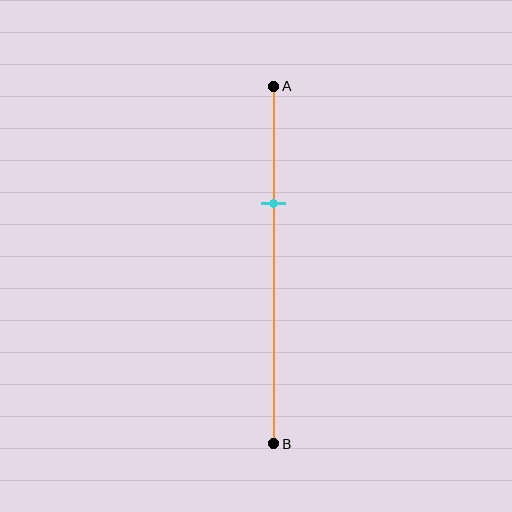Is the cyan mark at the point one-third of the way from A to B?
Yes, the mark is approximately at the one-third point.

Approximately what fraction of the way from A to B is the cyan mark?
The cyan mark is approximately 35% of the way from A to B.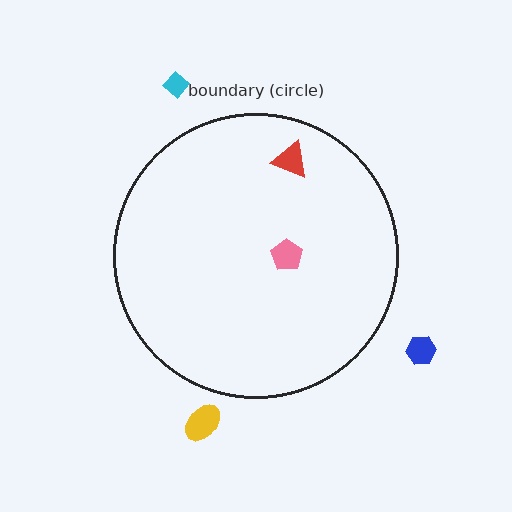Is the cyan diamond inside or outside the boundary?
Outside.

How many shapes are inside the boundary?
2 inside, 3 outside.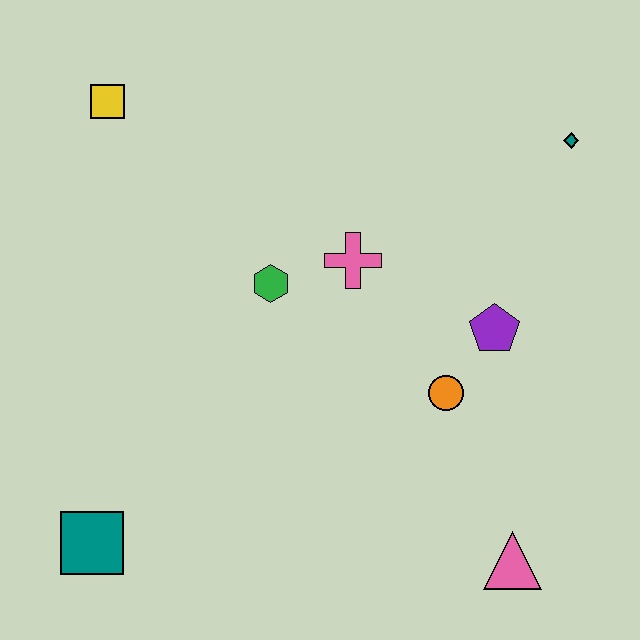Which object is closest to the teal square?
The green hexagon is closest to the teal square.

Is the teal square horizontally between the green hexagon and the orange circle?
No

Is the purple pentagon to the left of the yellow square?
No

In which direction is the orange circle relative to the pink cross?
The orange circle is below the pink cross.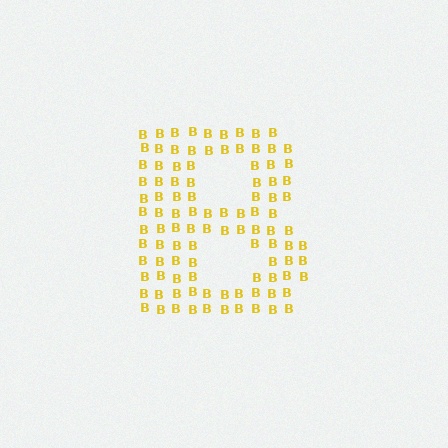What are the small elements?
The small elements are letter B's.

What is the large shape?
The large shape is the letter B.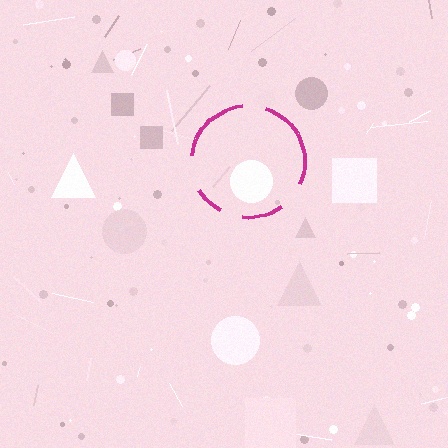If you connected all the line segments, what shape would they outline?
They would outline a circle.